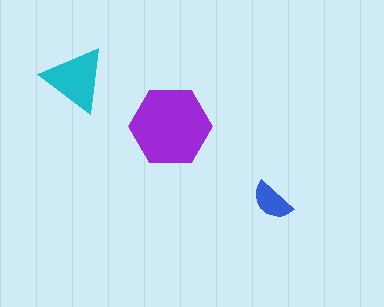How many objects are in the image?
There are 3 objects in the image.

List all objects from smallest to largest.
The blue semicircle, the cyan triangle, the purple hexagon.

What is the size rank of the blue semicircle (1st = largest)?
3rd.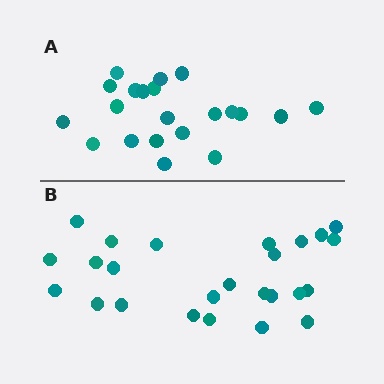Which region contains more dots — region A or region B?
Region B (the bottom region) has more dots.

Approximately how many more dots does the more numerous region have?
Region B has about 4 more dots than region A.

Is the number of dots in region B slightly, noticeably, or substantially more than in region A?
Region B has only slightly more — the two regions are fairly close. The ratio is roughly 1.2 to 1.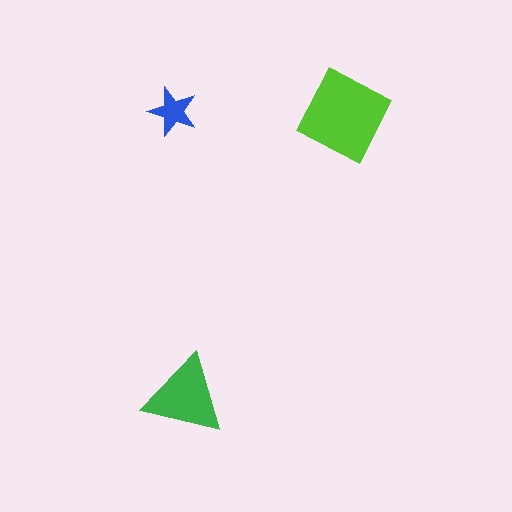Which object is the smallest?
The blue star.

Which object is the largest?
The lime square.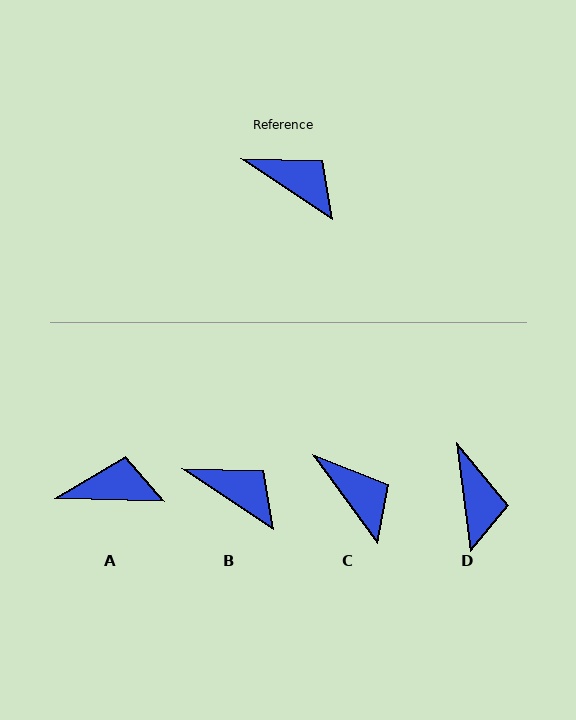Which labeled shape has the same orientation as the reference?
B.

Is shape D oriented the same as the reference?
No, it is off by about 49 degrees.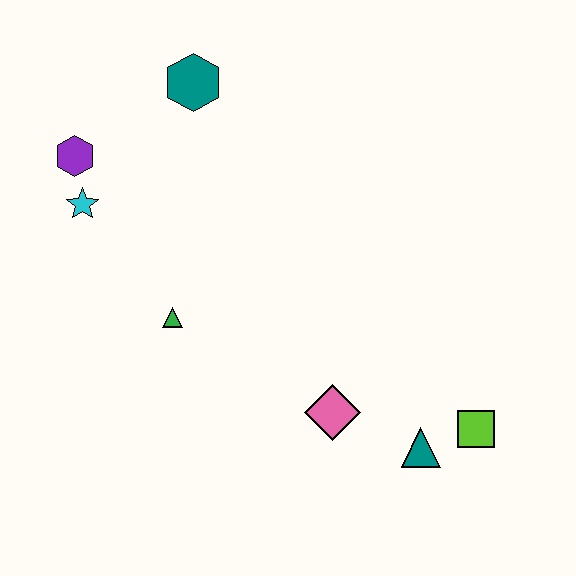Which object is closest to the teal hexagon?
The purple hexagon is closest to the teal hexagon.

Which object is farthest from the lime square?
The purple hexagon is farthest from the lime square.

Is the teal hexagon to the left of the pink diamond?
Yes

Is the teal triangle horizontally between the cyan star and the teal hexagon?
No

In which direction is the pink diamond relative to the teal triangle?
The pink diamond is to the left of the teal triangle.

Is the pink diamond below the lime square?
No